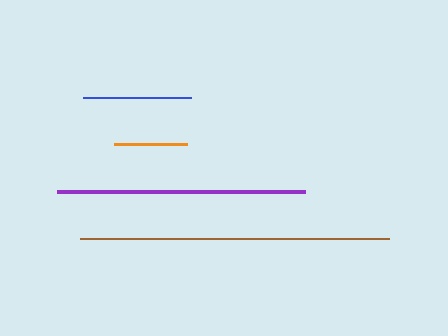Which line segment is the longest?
The brown line is the longest at approximately 309 pixels.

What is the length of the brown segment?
The brown segment is approximately 309 pixels long.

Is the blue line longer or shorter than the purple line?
The purple line is longer than the blue line.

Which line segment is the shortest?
The orange line is the shortest at approximately 74 pixels.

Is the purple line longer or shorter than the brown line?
The brown line is longer than the purple line.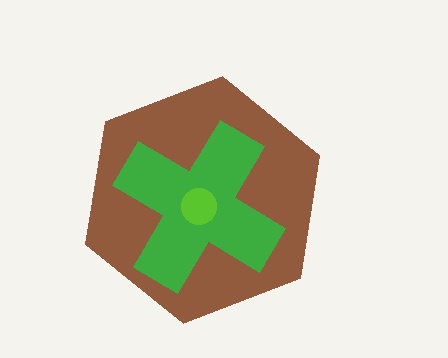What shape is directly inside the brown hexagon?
The green cross.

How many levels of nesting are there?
3.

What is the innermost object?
The lime circle.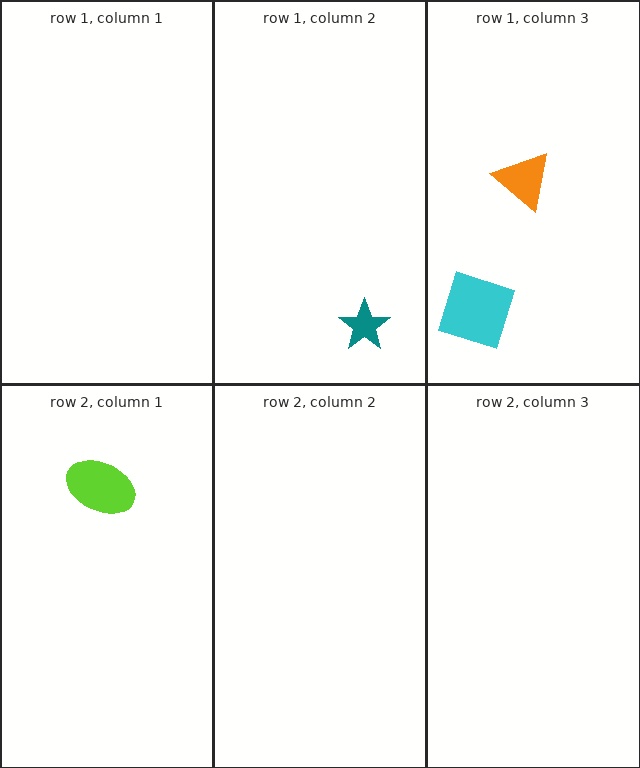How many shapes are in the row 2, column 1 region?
1.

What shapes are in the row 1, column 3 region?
The orange triangle, the cyan square.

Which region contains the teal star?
The row 1, column 2 region.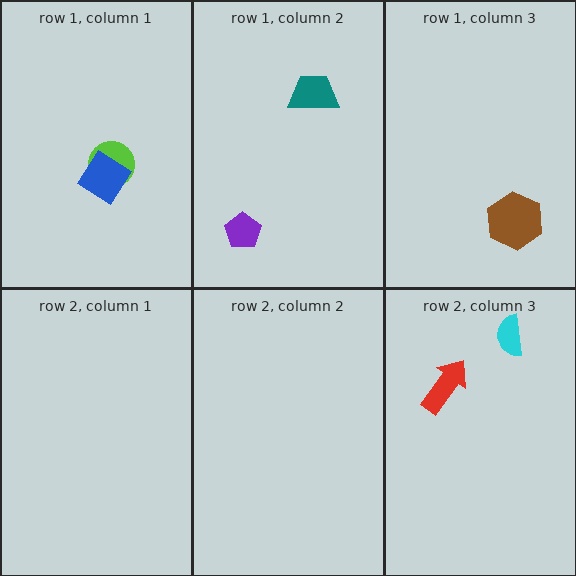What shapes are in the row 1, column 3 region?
The brown hexagon.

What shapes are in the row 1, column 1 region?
The lime circle, the blue diamond.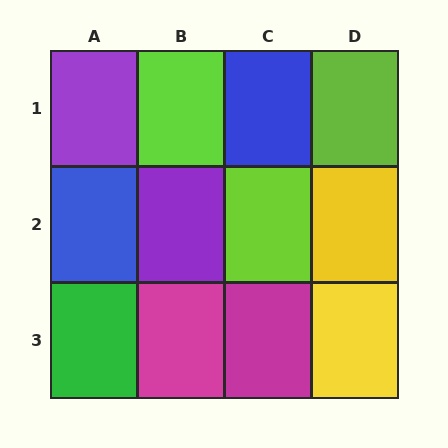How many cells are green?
1 cell is green.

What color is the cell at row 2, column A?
Blue.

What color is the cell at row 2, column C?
Lime.